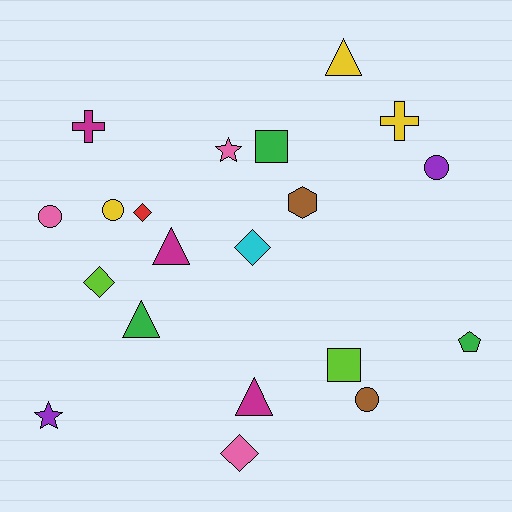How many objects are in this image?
There are 20 objects.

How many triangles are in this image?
There are 4 triangles.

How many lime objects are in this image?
There are 2 lime objects.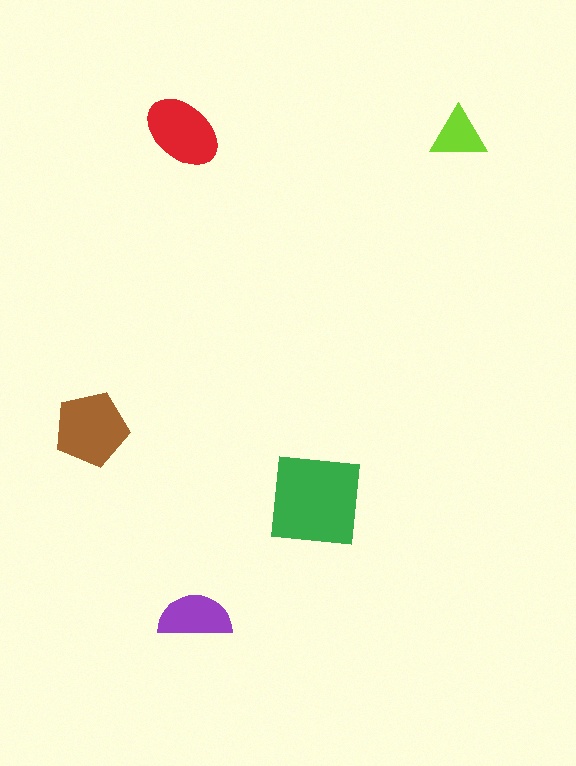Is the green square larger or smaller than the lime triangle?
Larger.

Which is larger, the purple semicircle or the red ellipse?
The red ellipse.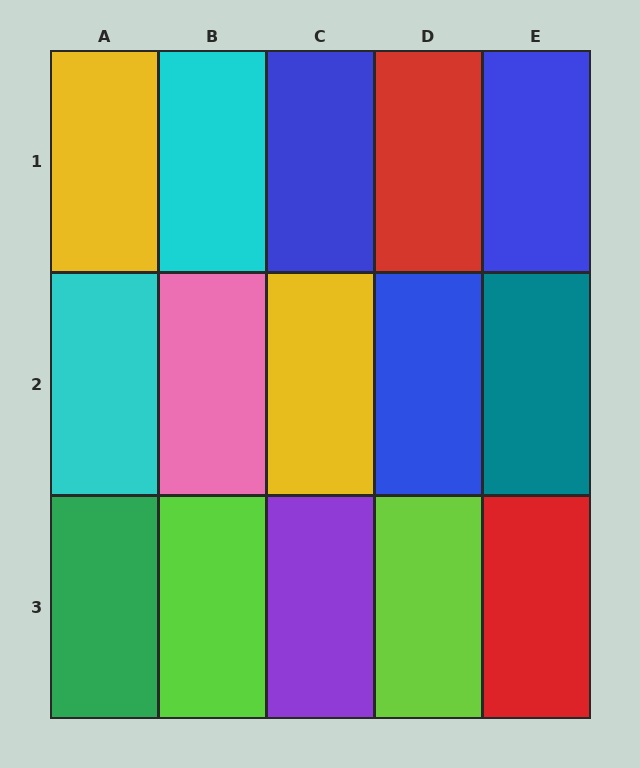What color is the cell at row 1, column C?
Blue.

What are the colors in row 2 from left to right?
Cyan, pink, yellow, blue, teal.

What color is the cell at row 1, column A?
Yellow.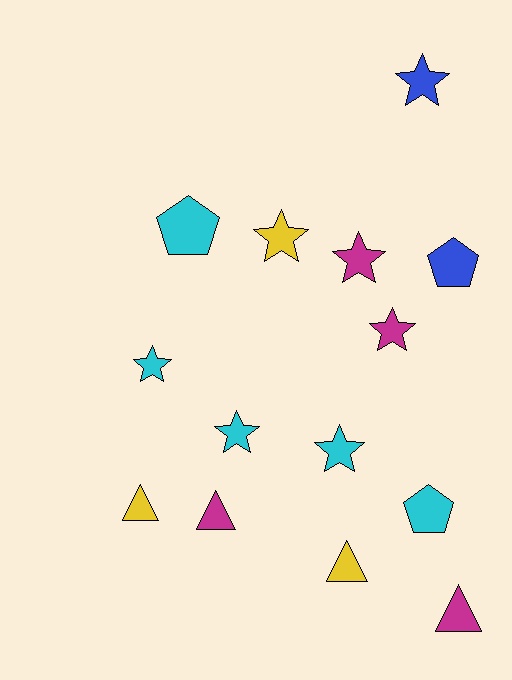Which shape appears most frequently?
Star, with 7 objects.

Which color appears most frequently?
Cyan, with 5 objects.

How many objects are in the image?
There are 14 objects.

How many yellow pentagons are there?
There are no yellow pentagons.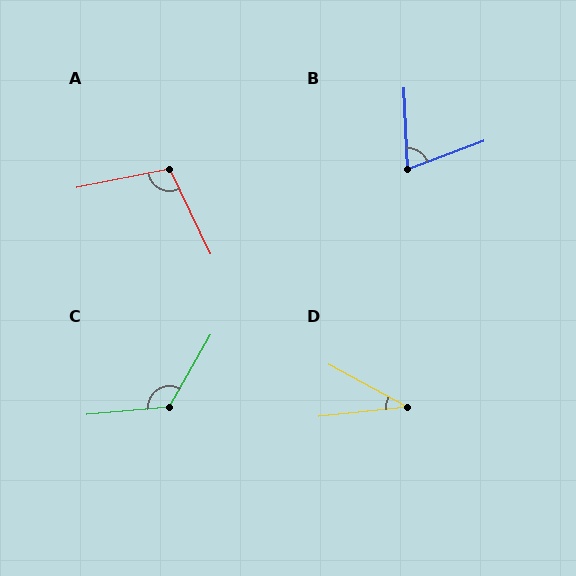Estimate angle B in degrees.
Approximately 72 degrees.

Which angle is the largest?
C, at approximately 125 degrees.